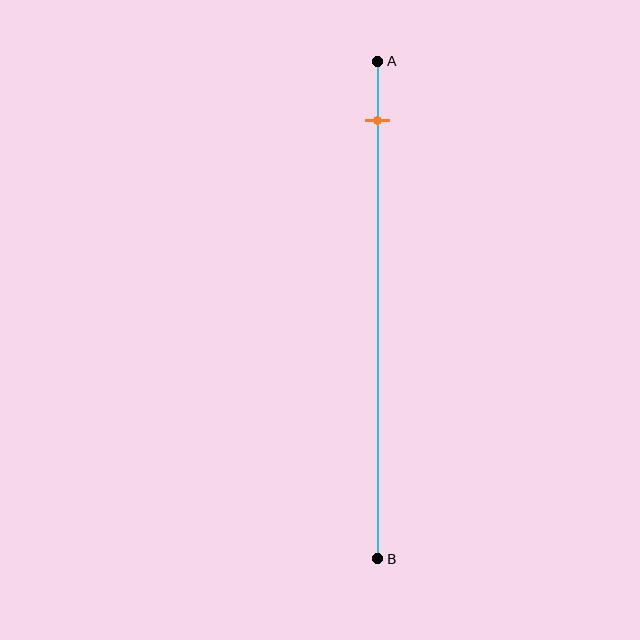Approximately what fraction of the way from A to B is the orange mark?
The orange mark is approximately 10% of the way from A to B.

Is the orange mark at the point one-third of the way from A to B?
No, the mark is at about 10% from A, not at the 33% one-third point.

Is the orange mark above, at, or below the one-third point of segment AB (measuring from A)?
The orange mark is above the one-third point of segment AB.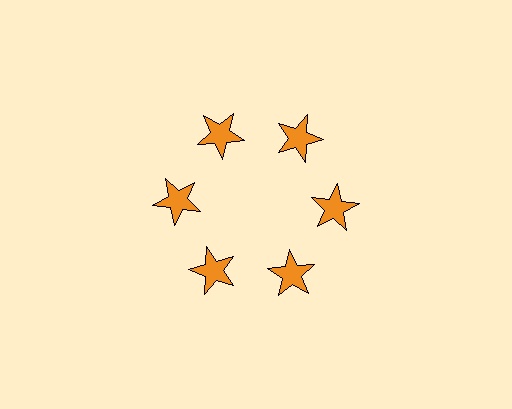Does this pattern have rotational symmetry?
Yes, this pattern has 6-fold rotational symmetry. It looks the same after rotating 60 degrees around the center.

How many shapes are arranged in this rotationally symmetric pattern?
There are 6 shapes, arranged in 6 groups of 1.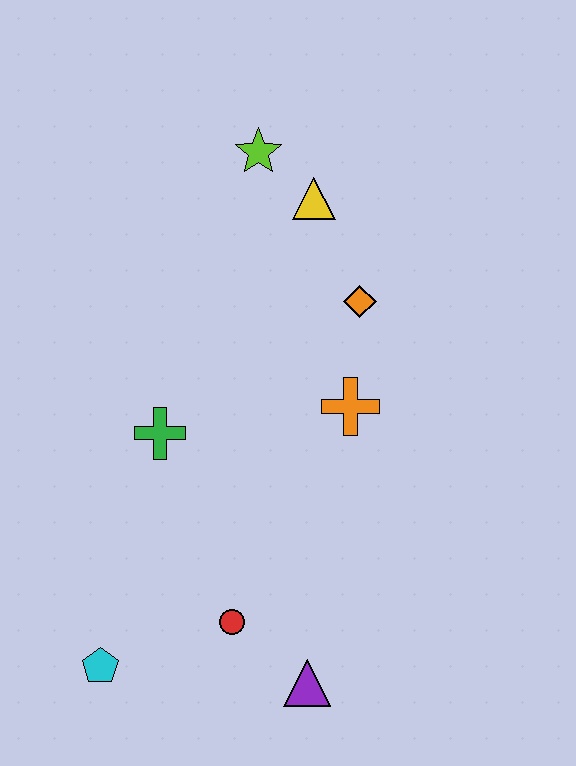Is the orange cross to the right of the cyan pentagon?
Yes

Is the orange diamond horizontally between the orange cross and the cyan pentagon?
No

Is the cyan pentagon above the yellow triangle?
No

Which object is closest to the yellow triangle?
The lime star is closest to the yellow triangle.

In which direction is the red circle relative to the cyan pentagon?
The red circle is to the right of the cyan pentagon.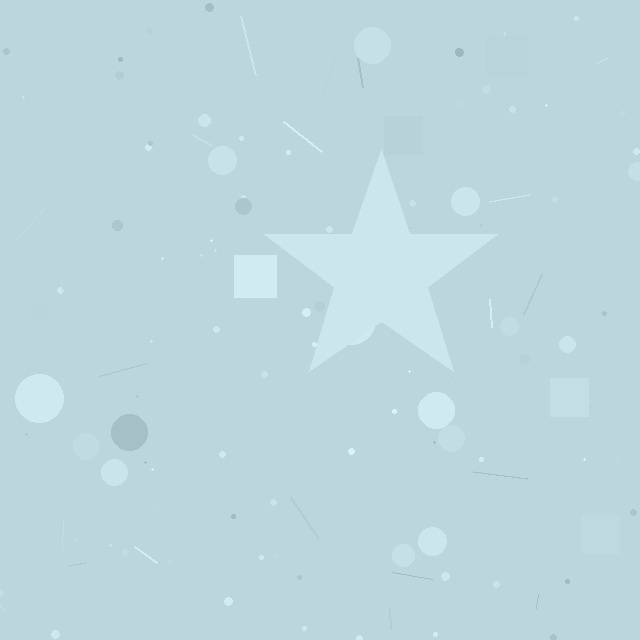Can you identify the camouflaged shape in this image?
The camouflaged shape is a star.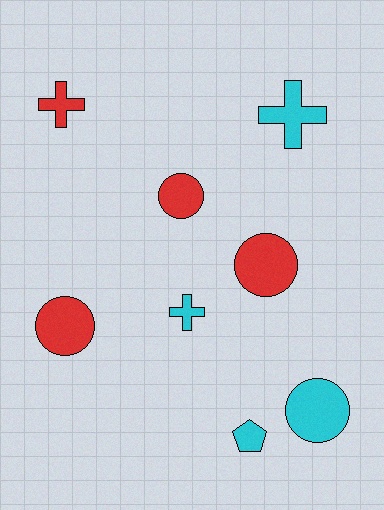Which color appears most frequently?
Cyan, with 4 objects.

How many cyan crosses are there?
There are 2 cyan crosses.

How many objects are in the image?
There are 8 objects.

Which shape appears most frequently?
Circle, with 4 objects.